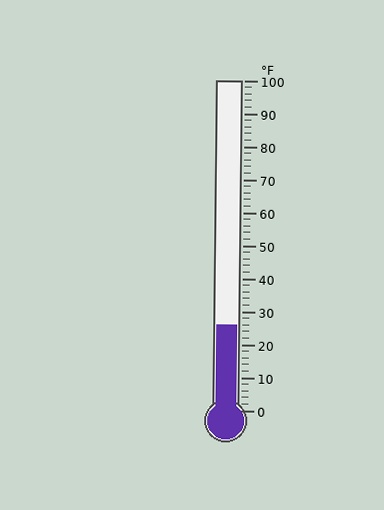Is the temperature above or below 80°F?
The temperature is below 80°F.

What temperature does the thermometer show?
The thermometer shows approximately 26°F.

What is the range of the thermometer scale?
The thermometer scale ranges from 0°F to 100°F.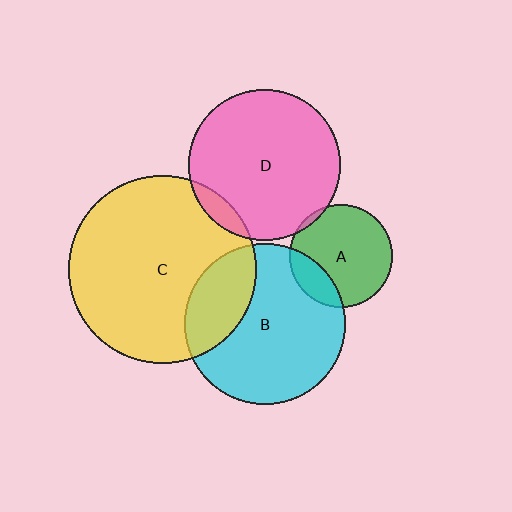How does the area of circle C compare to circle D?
Approximately 1.5 times.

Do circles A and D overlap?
Yes.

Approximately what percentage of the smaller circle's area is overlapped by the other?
Approximately 5%.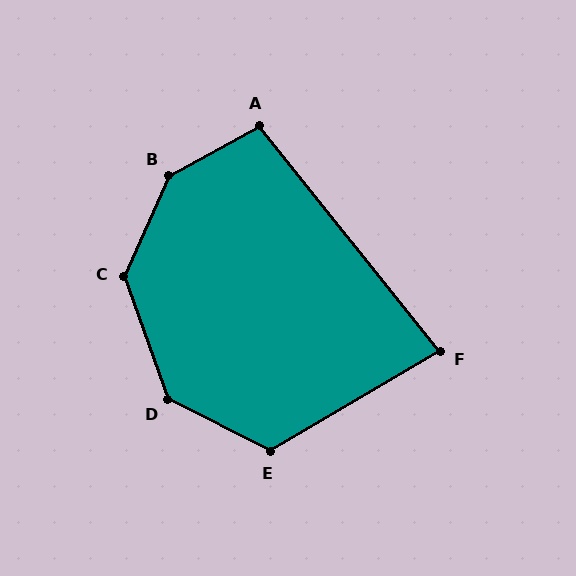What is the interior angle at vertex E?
Approximately 123 degrees (obtuse).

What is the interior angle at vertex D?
Approximately 136 degrees (obtuse).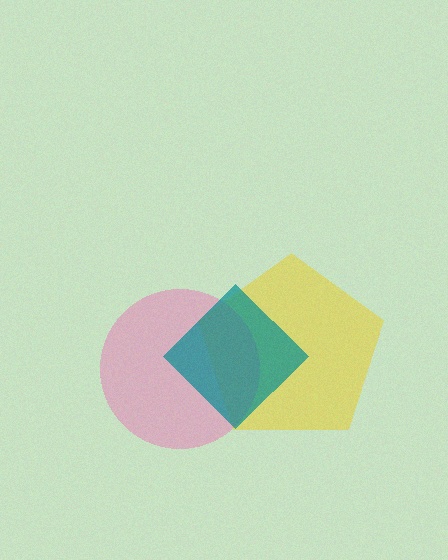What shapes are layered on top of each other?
The layered shapes are: a yellow pentagon, a pink circle, a teal diamond.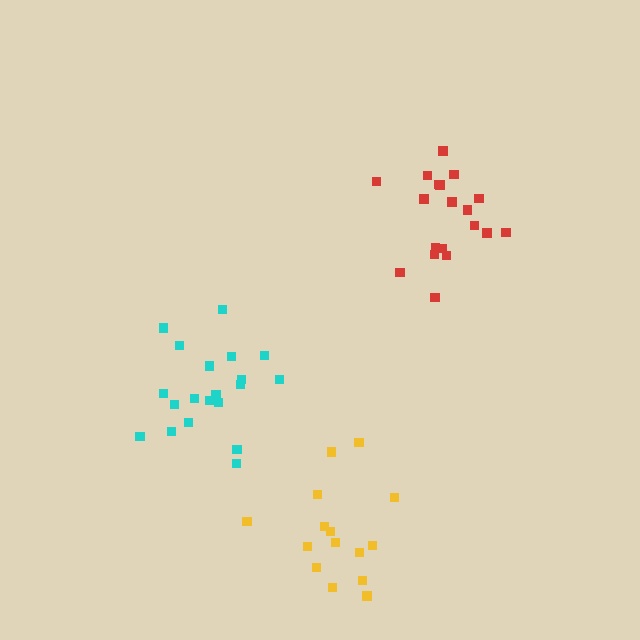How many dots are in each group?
Group 1: 20 dots, Group 2: 19 dots, Group 3: 15 dots (54 total).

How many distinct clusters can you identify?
There are 3 distinct clusters.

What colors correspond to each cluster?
The clusters are colored: cyan, red, yellow.